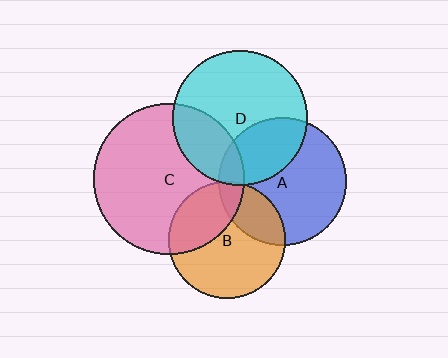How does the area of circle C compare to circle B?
Approximately 1.7 times.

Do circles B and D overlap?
Yes.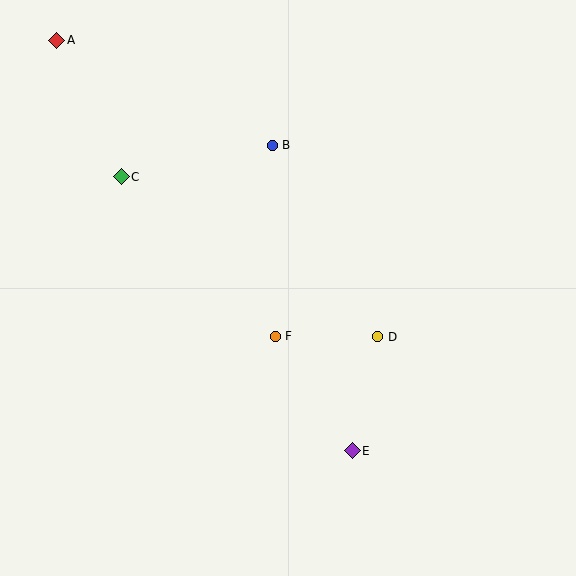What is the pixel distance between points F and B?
The distance between F and B is 191 pixels.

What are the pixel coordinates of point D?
Point D is at (378, 337).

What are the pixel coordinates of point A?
Point A is at (57, 40).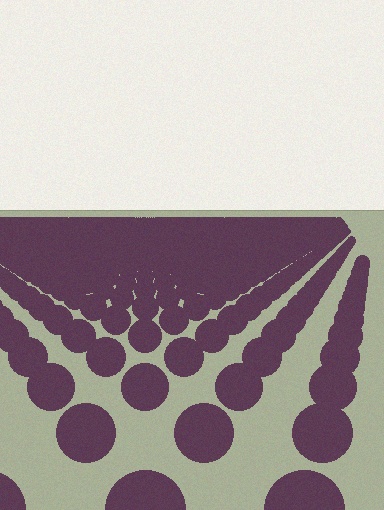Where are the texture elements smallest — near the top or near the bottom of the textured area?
Near the top.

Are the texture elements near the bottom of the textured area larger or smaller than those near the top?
Larger. Near the bottom, elements are closer to the viewer and appear at a bigger on-screen size.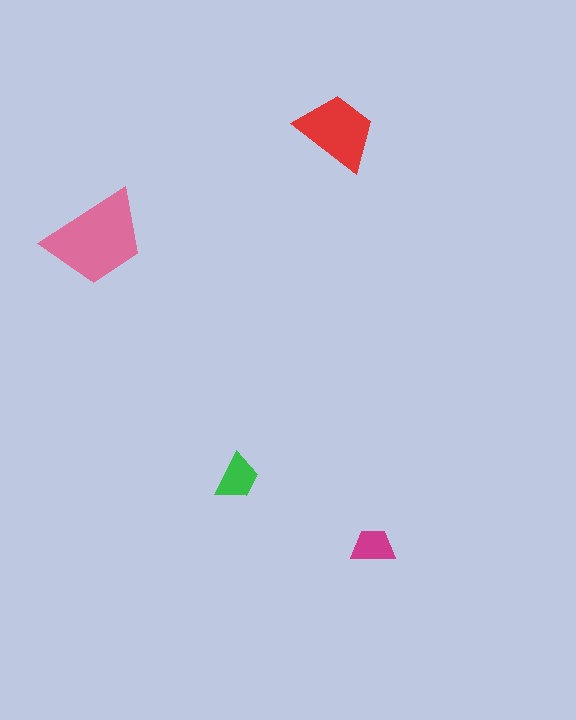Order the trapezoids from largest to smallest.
the pink one, the red one, the green one, the magenta one.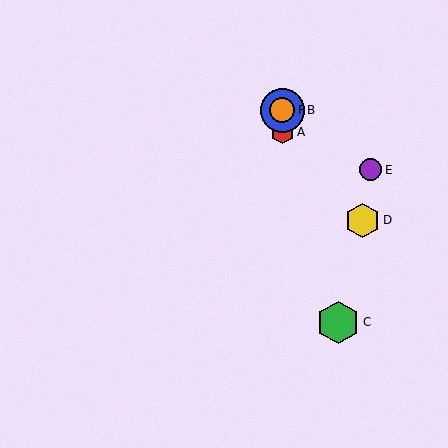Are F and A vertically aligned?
Yes, both are at x≈282.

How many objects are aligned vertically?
3 objects (A, B, F) are aligned vertically.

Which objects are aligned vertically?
Objects A, B, F are aligned vertically.